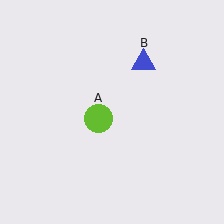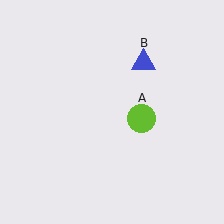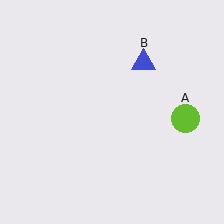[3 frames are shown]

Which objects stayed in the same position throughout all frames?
Blue triangle (object B) remained stationary.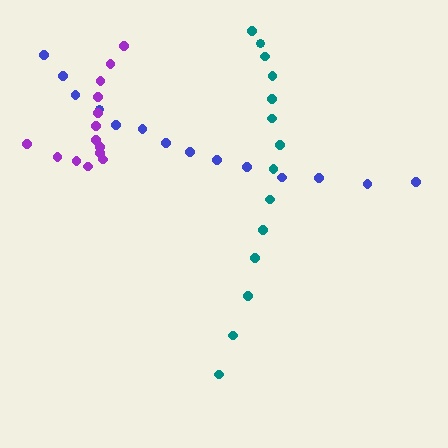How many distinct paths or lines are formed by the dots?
There are 3 distinct paths.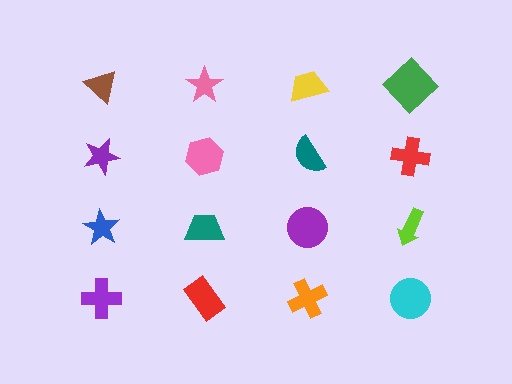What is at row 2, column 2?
A pink hexagon.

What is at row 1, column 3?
A yellow trapezoid.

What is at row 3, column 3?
A purple circle.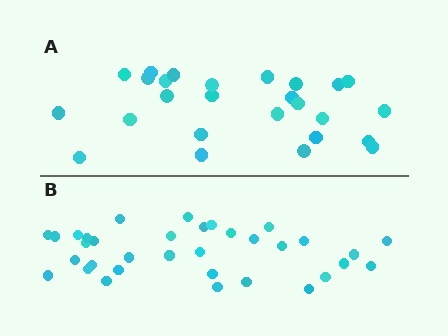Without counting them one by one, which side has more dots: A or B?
Region B (the bottom region) has more dots.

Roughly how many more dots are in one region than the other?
Region B has roughly 8 or so more dots than region A.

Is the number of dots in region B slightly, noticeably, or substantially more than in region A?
Region B has noticeably more, but not dramatically so. The ratio is roughly 1.3 to 1.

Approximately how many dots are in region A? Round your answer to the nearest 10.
About 30 dots. (The exact count is 26, which rounds to 30.)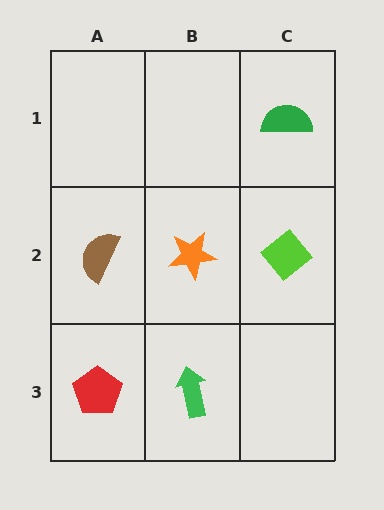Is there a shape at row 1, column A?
No, that cell is empty.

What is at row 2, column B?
An orange star.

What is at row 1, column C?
A green semicircle.